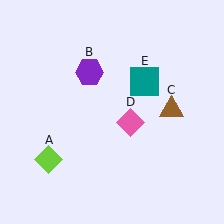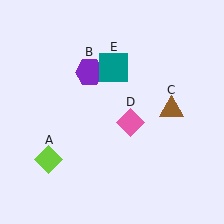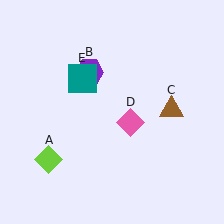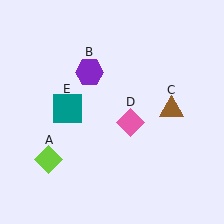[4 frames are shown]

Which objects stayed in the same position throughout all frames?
Lime diamond (object A) and purple hexagon (object B) and brown triangle (object C) and pink diamond (object D) remained stationary.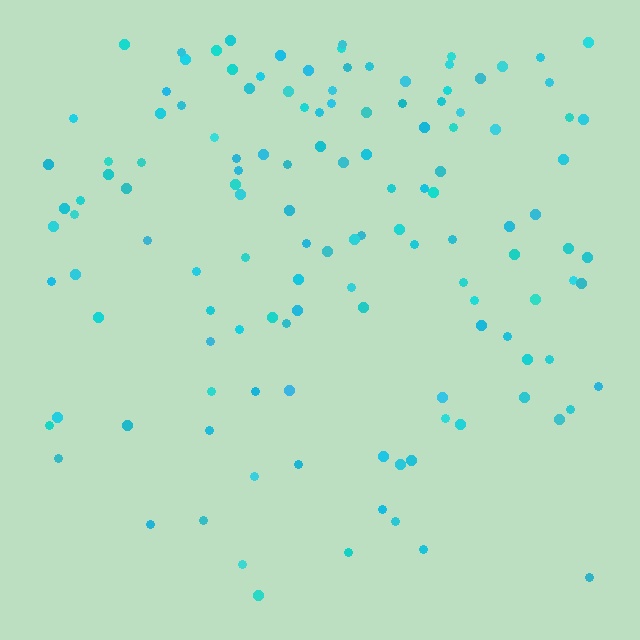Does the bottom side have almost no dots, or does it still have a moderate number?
Still a moderate number, just noticeably fewer than the top.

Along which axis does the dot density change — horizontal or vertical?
Vertical.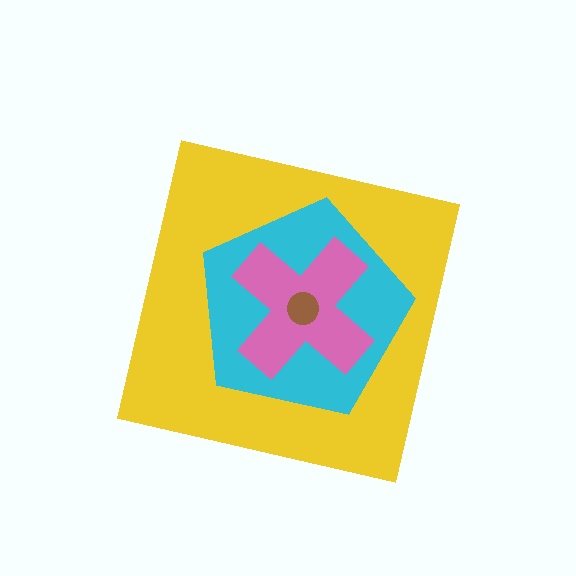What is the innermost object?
The brown circle.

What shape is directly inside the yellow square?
The cyan pentagon.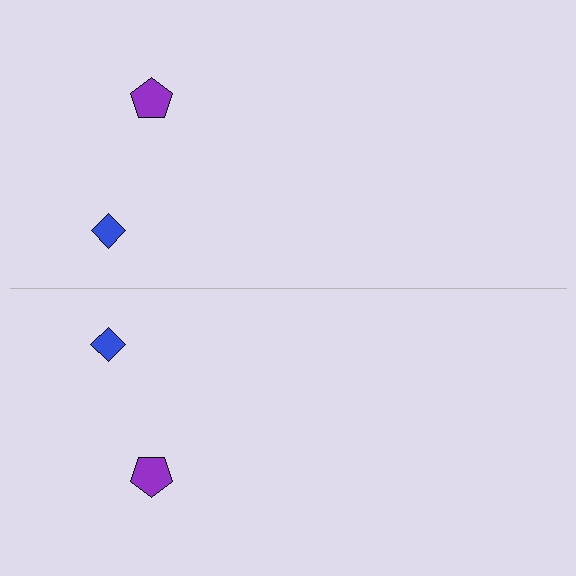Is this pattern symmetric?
Yes, this pattern has bilateral (reflection) symmetry.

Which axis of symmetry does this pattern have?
The pattern has a horizontal axis of symmetry running through the center of the image.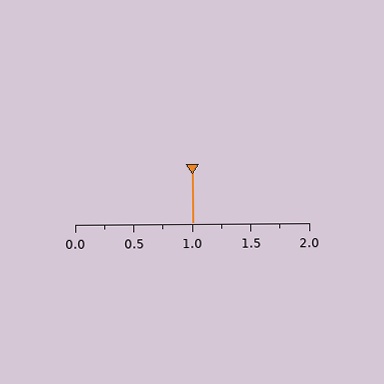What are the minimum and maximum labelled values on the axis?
The axis runs from 0.0 to 2.0.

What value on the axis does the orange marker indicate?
The marker indicates approximately 1.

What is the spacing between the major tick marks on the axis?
The major ticks are spaced 0.5 apart.